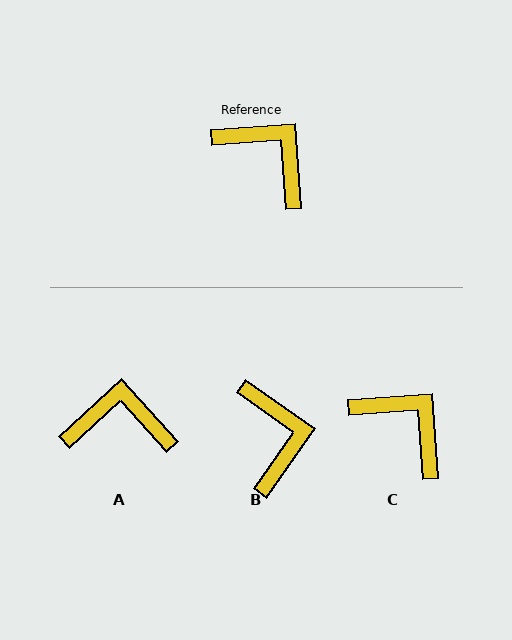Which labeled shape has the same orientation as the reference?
C.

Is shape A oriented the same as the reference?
No, it is off by about 38 degrees.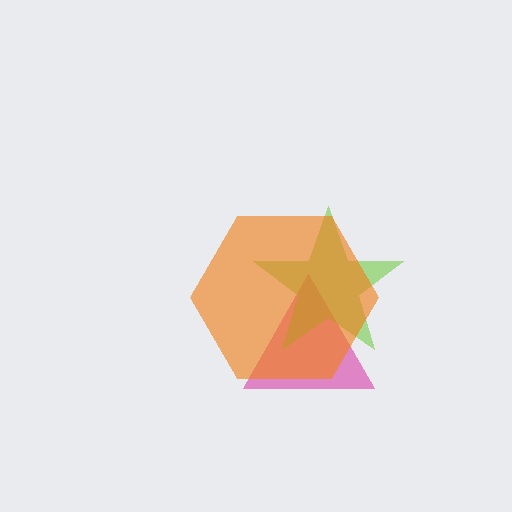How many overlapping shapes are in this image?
There are 3 overlapping shapes in the image.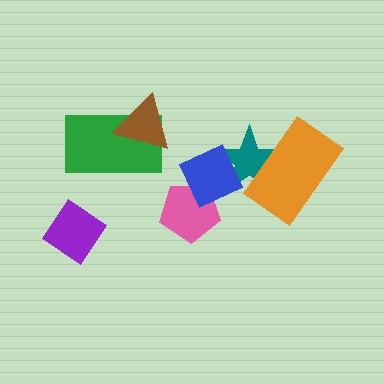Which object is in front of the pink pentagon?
The blue diamond is in front of the pink pentagon.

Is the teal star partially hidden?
Yes, it is partially covered by another shape.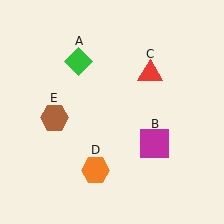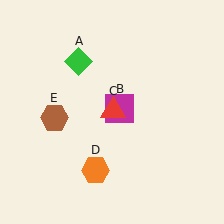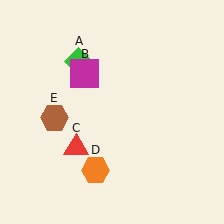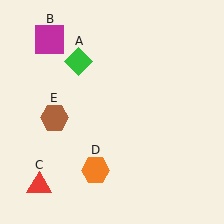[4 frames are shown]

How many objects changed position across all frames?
2 objects changed position: magenta square (object B), red triangle (object C).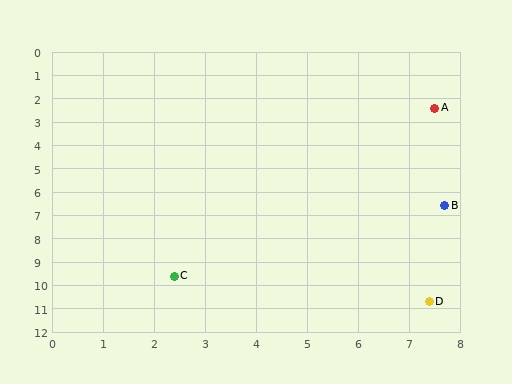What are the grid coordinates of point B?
Point B is at approximately (7.7, 6.6).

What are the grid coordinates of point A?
Point A is at approximately (7.5, 2.4).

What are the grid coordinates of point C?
Point C is at approximately (2.4, 9.6).